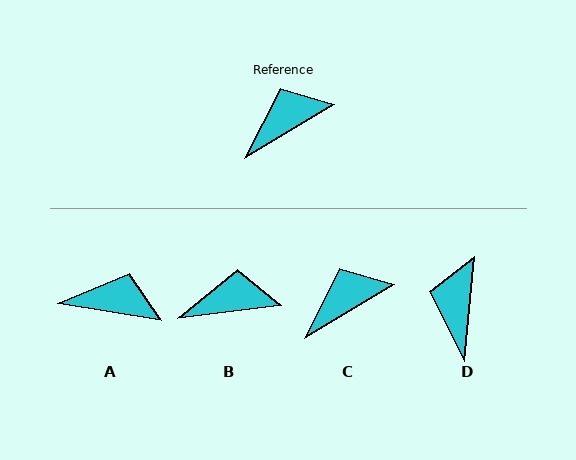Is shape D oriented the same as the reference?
No, it is off by about 54 degrees.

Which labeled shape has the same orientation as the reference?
C.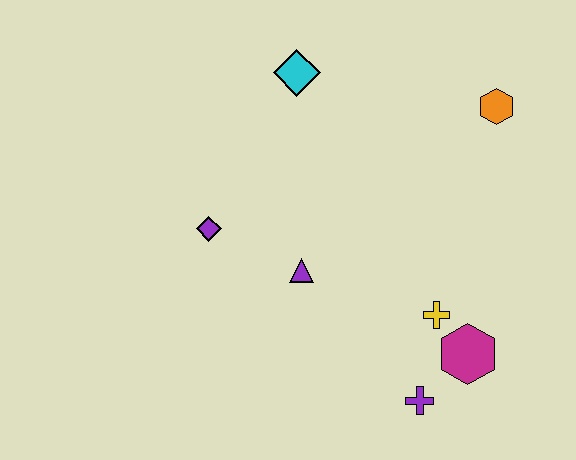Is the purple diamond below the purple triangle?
No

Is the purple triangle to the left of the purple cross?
Yes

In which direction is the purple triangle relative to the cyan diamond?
The purple triangle is below the cyan diamond.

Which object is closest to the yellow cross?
The magenta hexagon is closest to the yellow cross.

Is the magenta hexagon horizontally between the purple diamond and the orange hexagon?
Yes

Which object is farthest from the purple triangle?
The orange hexagon is farthest from the purple triangle.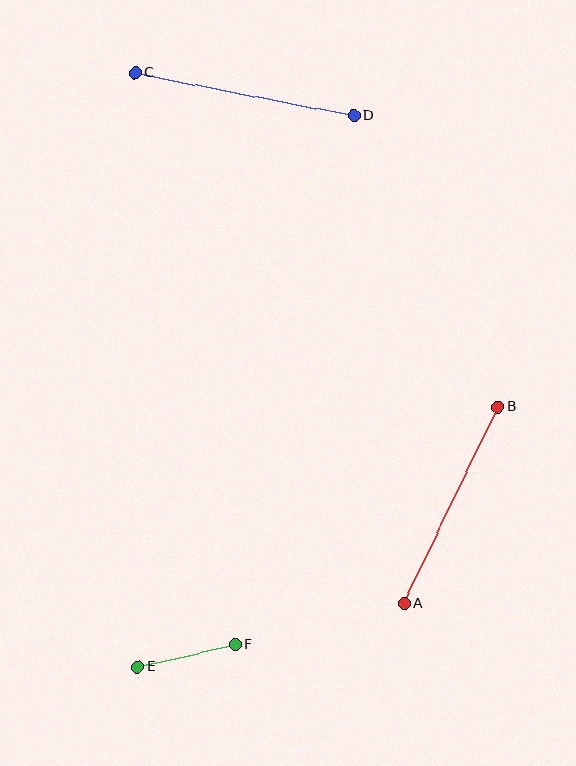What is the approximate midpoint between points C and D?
The midpoint is at approximately (244, 94) pixels.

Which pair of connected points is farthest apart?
Points C and D are farthest apart.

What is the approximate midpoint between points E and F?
The midpoint is at approximately (187, 656) pixels.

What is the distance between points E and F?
The distance is approximately 101 pixels.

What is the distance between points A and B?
The distance is approximately 218 pixels.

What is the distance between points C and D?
The distance is approximately 223 pixels.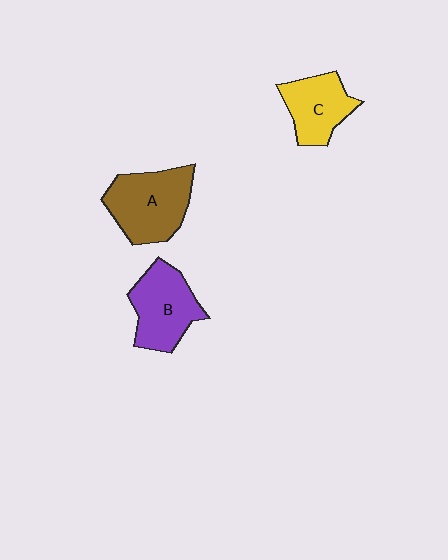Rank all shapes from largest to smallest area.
From largest to smallest: A (brown), B (purple), C (yellow).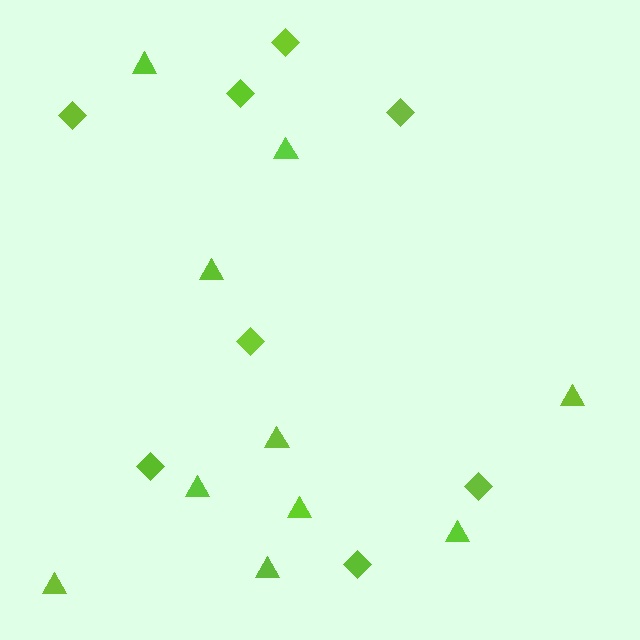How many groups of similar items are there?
There are 2 groups: one group of diamonds (8) and one group of triangles (10).